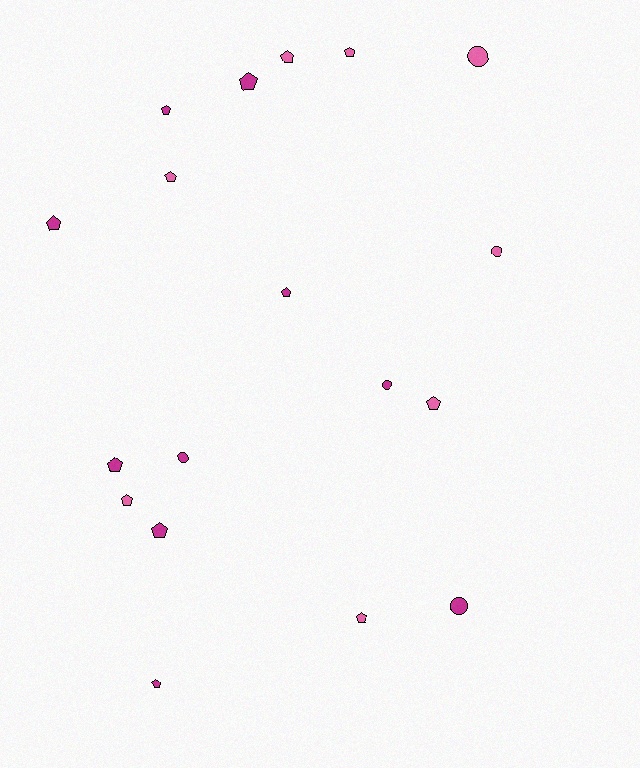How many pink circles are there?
There are 2 pink circles.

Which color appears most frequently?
Magenta, with 10 objects.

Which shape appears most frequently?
Pentagon, with 13 objects.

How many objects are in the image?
There are 18 objects.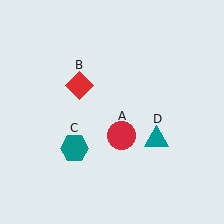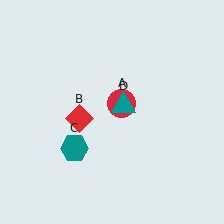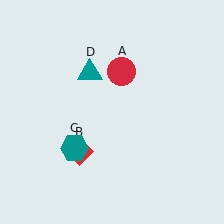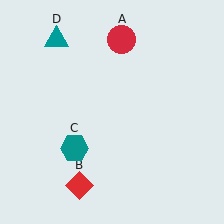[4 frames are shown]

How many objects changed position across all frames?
3 objects changed position: red circle (object A), red diamond (object B), teal triangle (object D).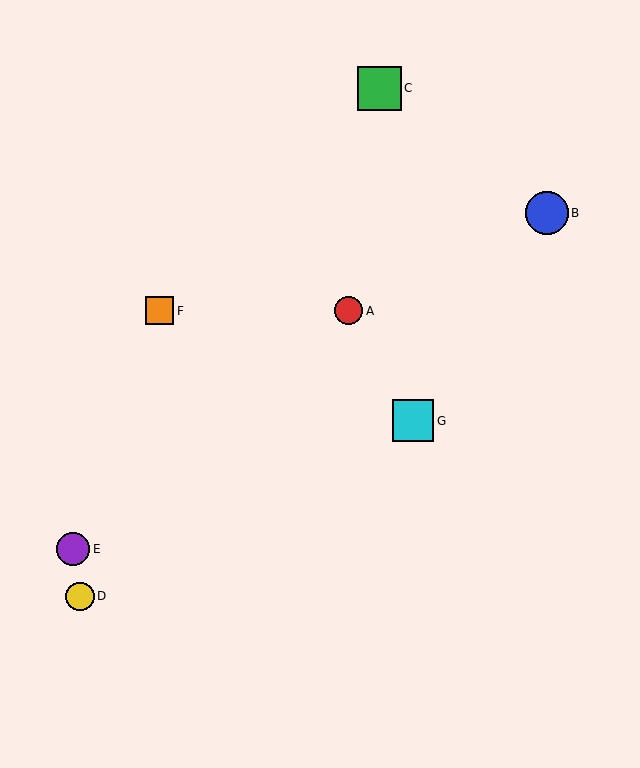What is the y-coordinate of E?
Object E is at y≈549.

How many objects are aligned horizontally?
2 objects (A, F) are aligned horizontally.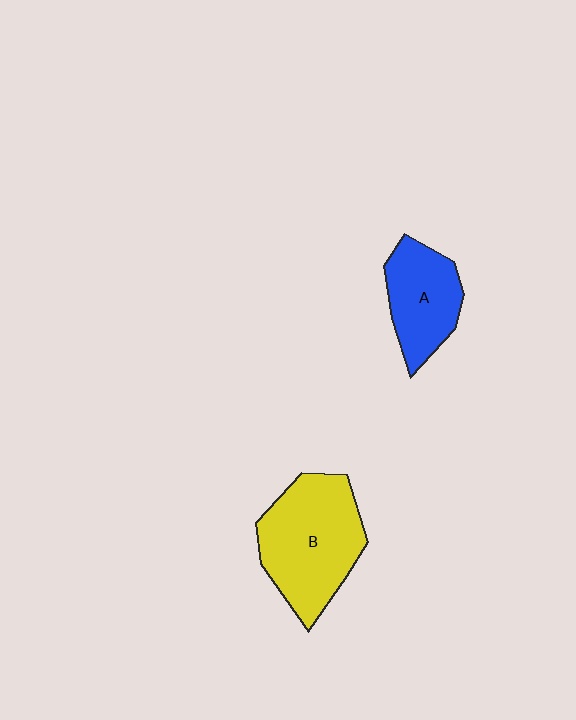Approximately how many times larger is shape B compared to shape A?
Approximately 1.6 times.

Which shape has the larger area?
Shape B (yellow).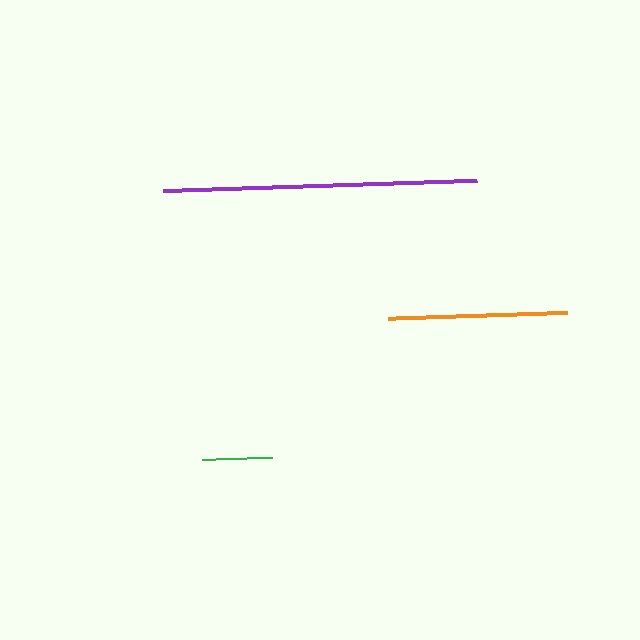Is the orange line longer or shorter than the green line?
The orange line is longer than the green line.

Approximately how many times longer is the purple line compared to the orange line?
The purple line is approximately 1.8 times the length of the orange line.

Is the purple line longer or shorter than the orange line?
The purple line is longer than the orange line.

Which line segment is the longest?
The purple line is the longest at approximately 314 pixels.